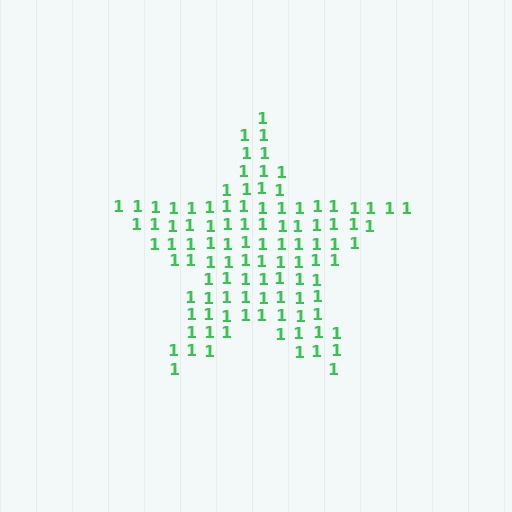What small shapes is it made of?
It is made of small digit 1's.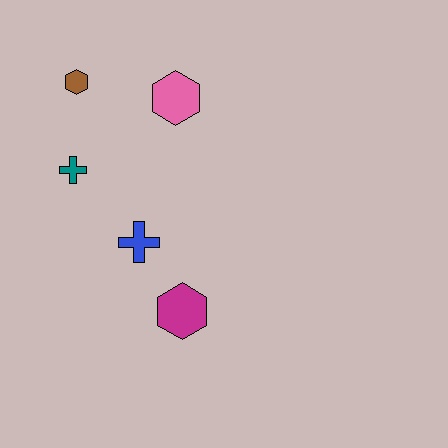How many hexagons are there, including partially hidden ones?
There are 3 hexagons.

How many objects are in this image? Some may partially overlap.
There are 5 objects.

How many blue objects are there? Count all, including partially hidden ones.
There is 1 blue object.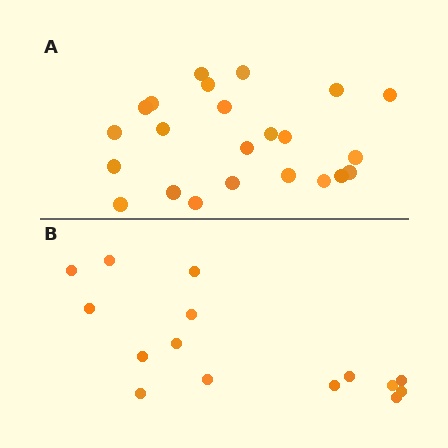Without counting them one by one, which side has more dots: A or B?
Region A (the top region) has more dots.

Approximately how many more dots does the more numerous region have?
Region A has roughly 8 or so more dots than region B.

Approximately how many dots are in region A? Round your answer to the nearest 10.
About 20 dots. (The exact count is 23, which rounds to 20.)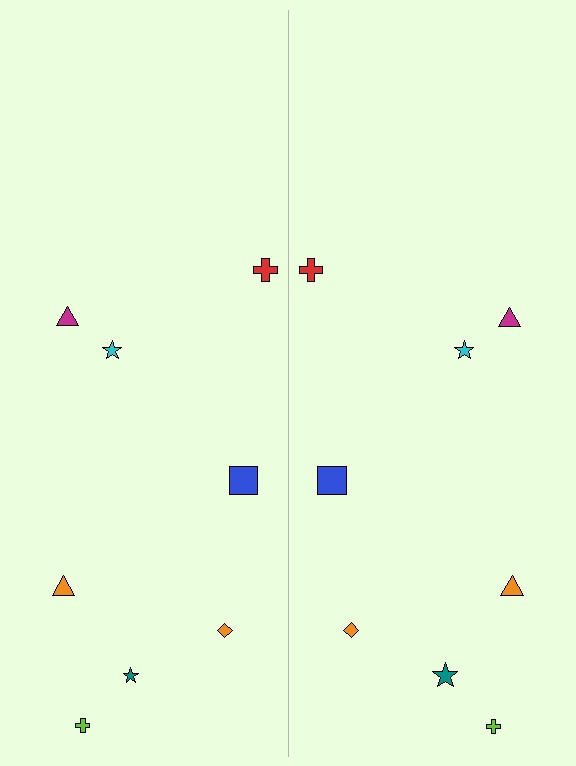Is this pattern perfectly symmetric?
No, the pattern is not perfectly symmetric. The teal star on the right side has a different size than its mirror counterpart.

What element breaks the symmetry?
The teal star on the right side has a different size than its mirror counterpart.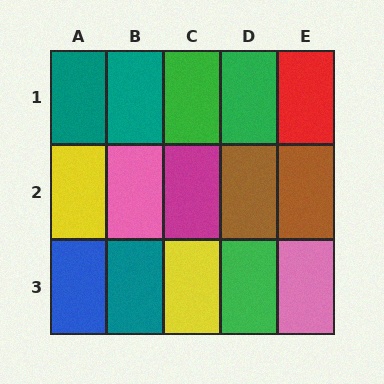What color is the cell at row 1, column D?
Green.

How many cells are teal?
3 cells are teal.